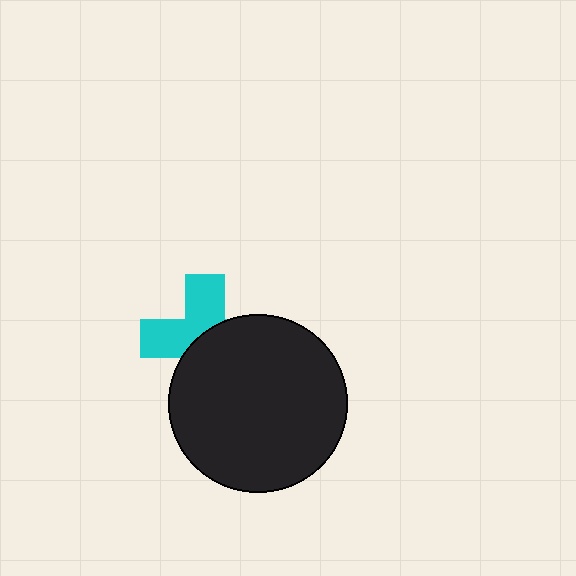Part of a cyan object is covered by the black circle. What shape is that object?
It is a cross.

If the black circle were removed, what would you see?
You would see the complete cyan cross.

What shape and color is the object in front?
The object in front is a black circle.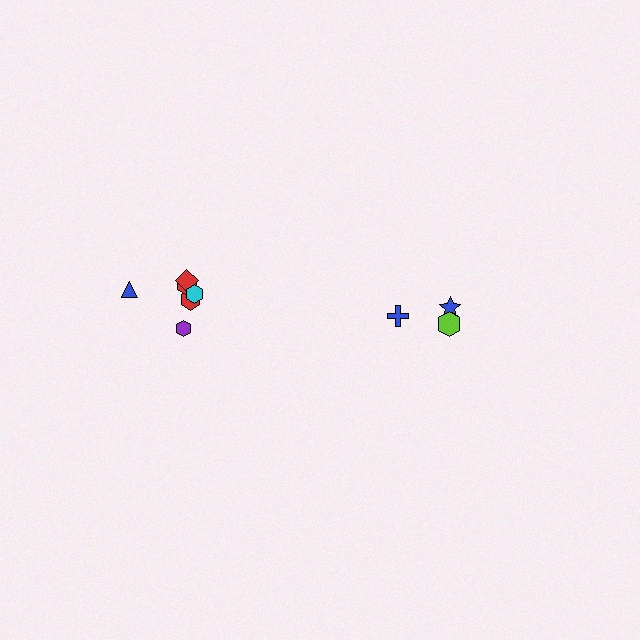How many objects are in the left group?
There are 6 objects.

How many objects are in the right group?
There are 4 objects.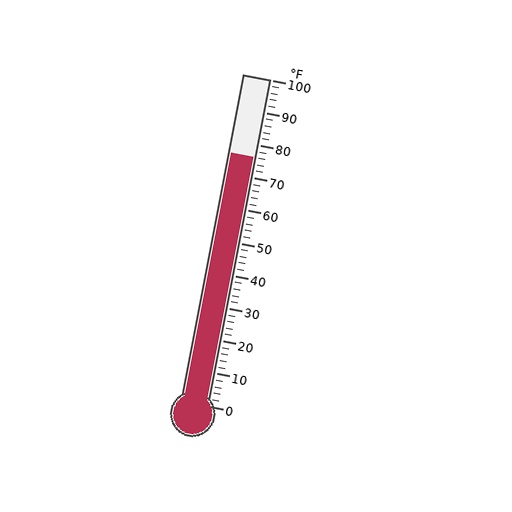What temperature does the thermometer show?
The thermometer shows approximately 76°F.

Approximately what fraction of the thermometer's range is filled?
The thermometer is filled to approximately 75% of its range.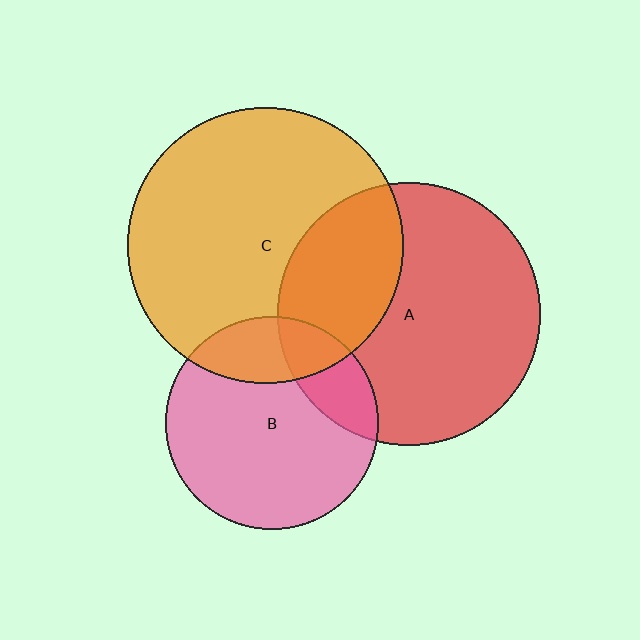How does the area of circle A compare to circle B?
Approximately 1.5 times.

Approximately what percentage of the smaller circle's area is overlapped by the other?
Approximately 20%.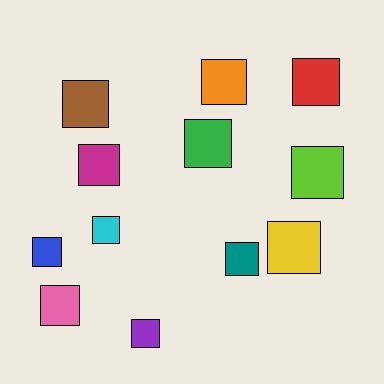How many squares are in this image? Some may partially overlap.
There are 12 squares.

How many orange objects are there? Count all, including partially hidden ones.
There is 1 orange object.